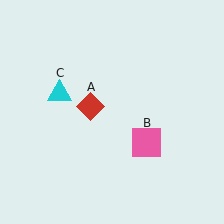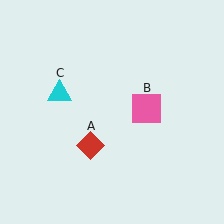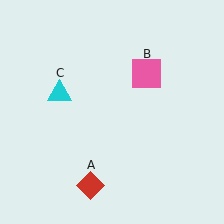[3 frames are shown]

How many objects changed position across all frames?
2 objects changed position: red diamond (object A), pink square (object B).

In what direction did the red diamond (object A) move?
The red diamond (object A) moved down.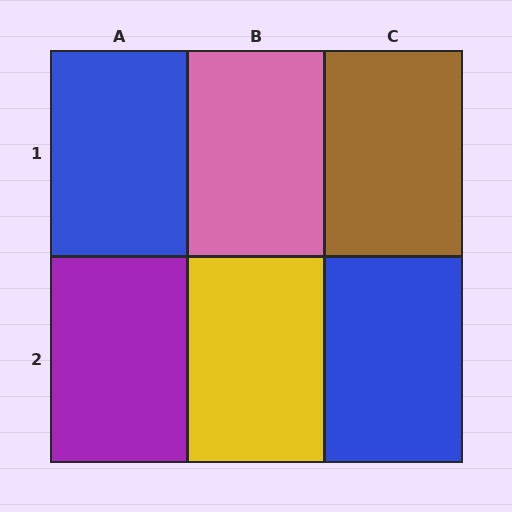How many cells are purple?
1 cell is purple.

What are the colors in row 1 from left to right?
Blue, pink, brown.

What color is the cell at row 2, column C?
Blue.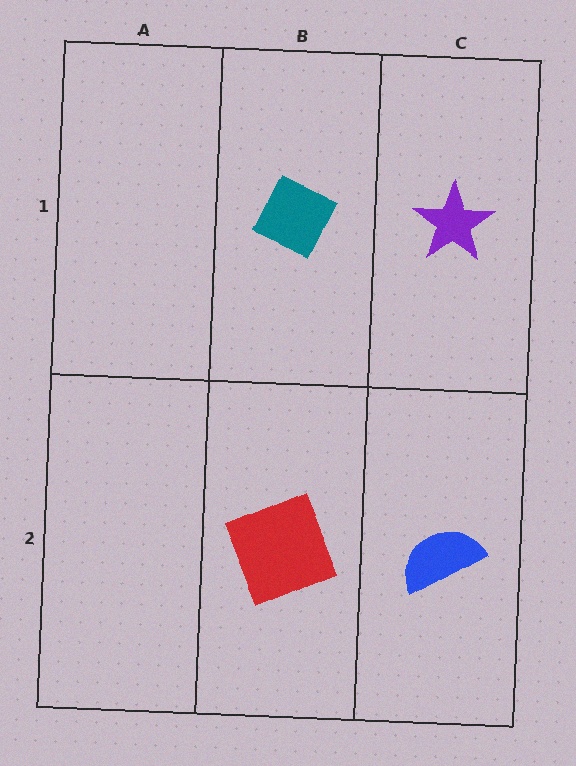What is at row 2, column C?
A blue semicircle.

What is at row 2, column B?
A red square.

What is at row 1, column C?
A purple star.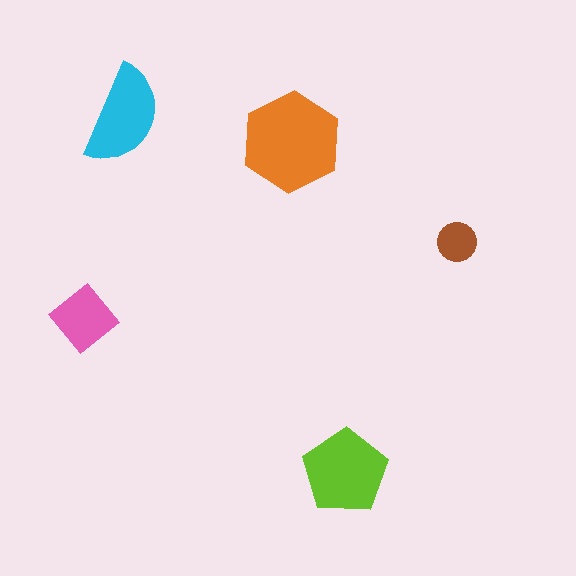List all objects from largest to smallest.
The orange hexagon, the lime pentagon, the cyan semicircle, the pink diamond, the brown circle.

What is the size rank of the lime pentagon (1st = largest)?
2nd.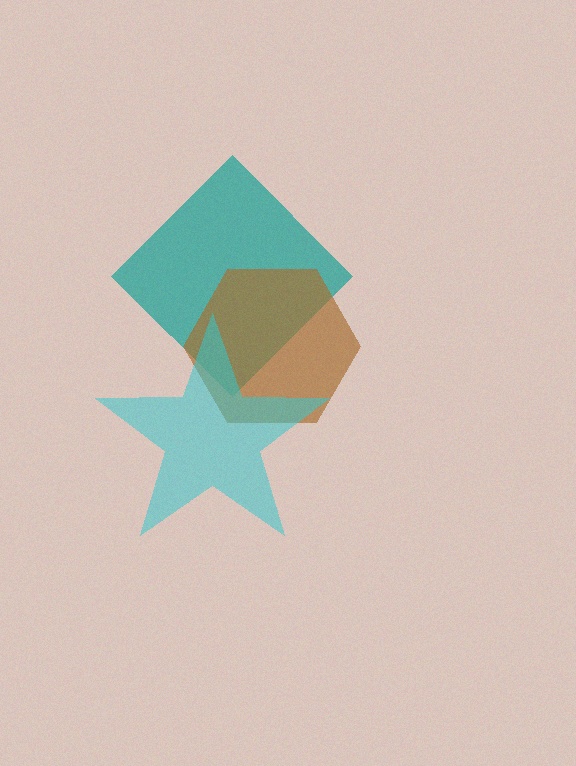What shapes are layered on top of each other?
The layered shapes are: a teal diamond, a brown hexagon, a cyan star.